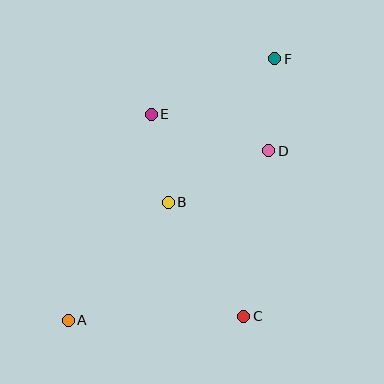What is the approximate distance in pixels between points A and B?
The distance between A and B is approximately 154 pixels.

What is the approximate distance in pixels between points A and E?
The distance between A and E is approximately 222 pixels.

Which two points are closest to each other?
Points B and E are closest to each other.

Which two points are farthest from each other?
Points A and F are farthest from each other.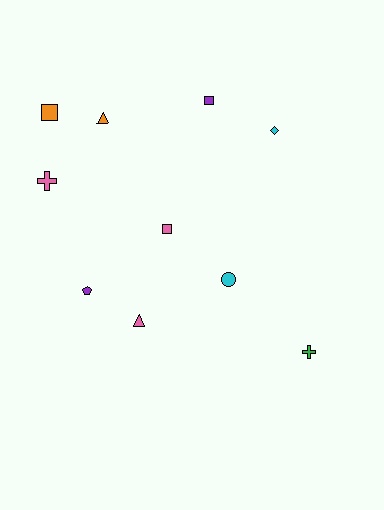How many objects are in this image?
There are 10 objects.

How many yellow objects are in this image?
There are no yellow objects.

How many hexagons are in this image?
There are no hexagons.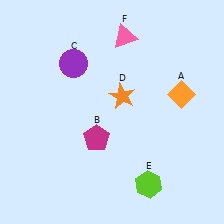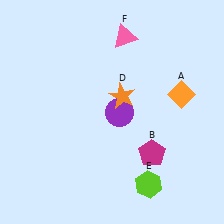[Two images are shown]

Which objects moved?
The objects that moved are: the magenta pentagon (B), the purple circle (C).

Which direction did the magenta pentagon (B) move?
The magenta pentagon (B) moved right.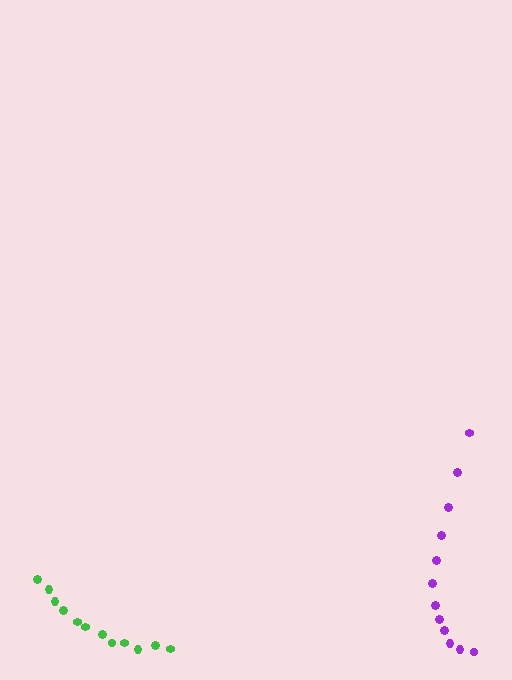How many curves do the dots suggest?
There are 2 distinct paths.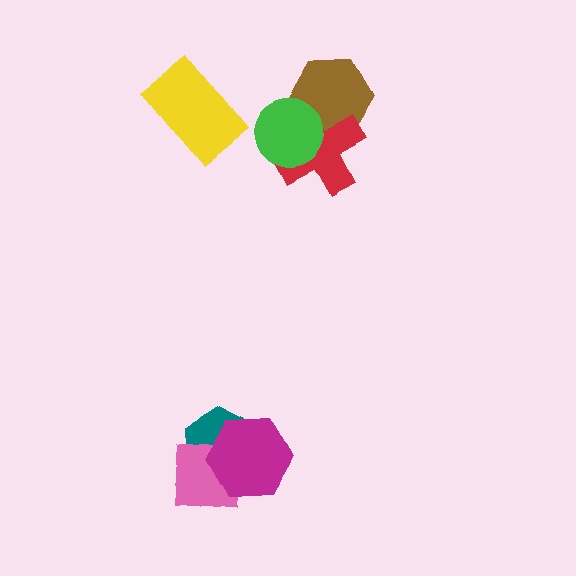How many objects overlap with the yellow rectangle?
0 objects overlap with the yellow rectangle.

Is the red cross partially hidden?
Yes, it is partially covered by another shape.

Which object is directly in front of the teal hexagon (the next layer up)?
The pink square is directly in front of the teal hexagon.